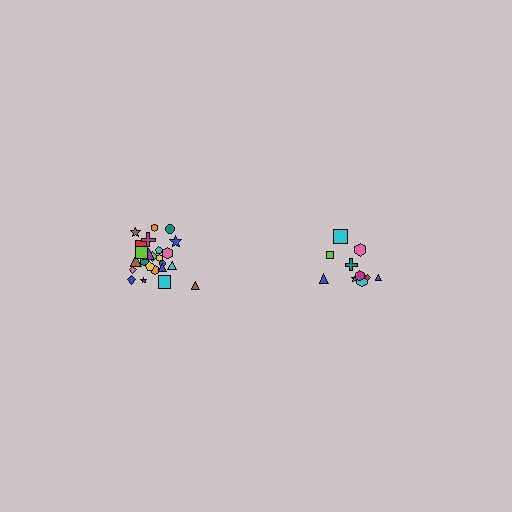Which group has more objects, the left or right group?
The left group.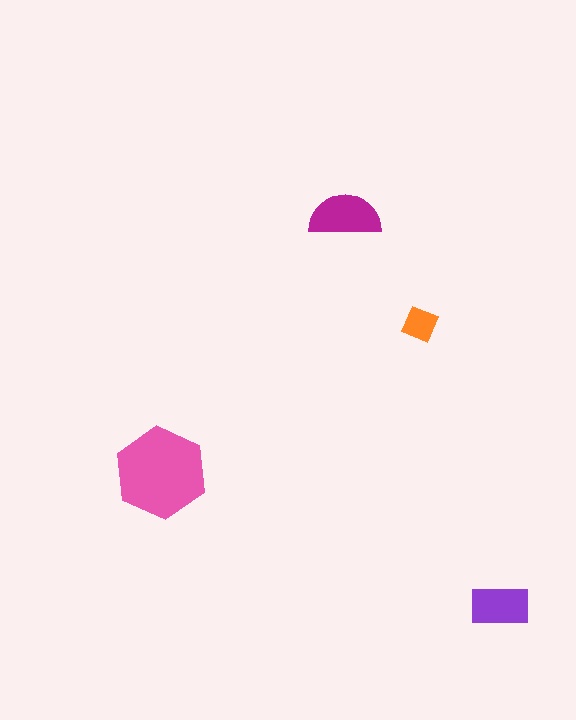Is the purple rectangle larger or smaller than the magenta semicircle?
Smaller.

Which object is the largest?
The pink hexagon.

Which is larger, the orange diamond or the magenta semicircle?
The magenta semicircle.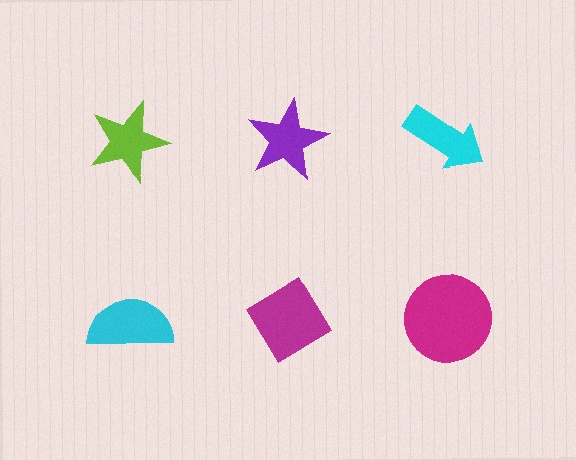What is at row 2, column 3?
A magenta circle.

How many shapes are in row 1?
3 shapes.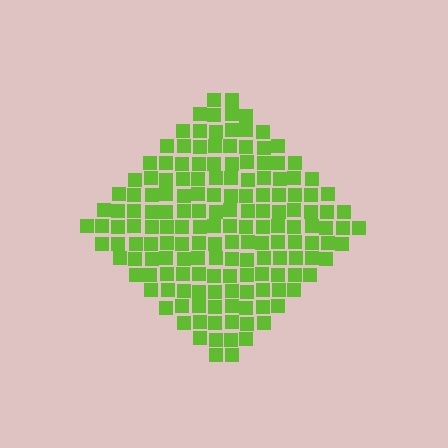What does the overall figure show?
The overall figure shows a diamond.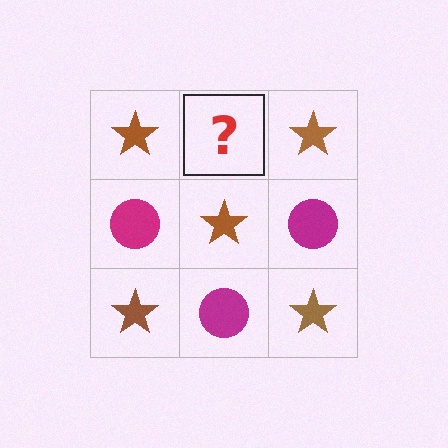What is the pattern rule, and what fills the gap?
The rule is that it alternates brown star and magenta circle in a checkerboard pattern. The gap should be filled with a magenta circle.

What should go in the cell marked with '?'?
The missing cell should contain a magenta circle.